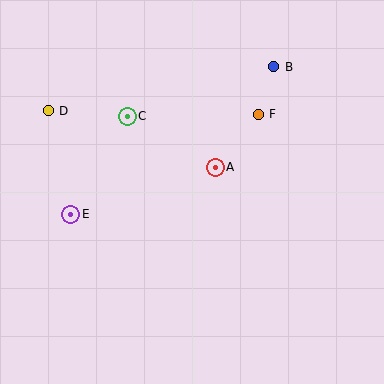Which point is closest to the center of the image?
Point A at (215, 167) is closest to the center.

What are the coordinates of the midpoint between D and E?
The midpoint between D and E is at (60, 162).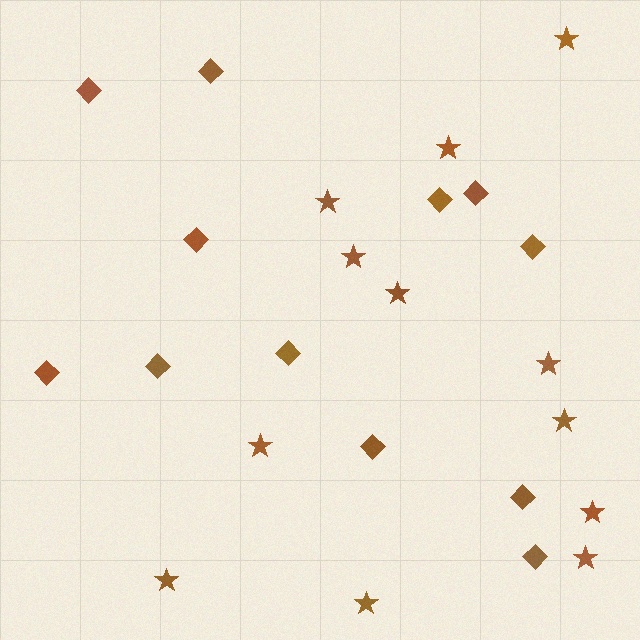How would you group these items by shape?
There are 2 groups: one group of diamonds (12) and one group of stars (12).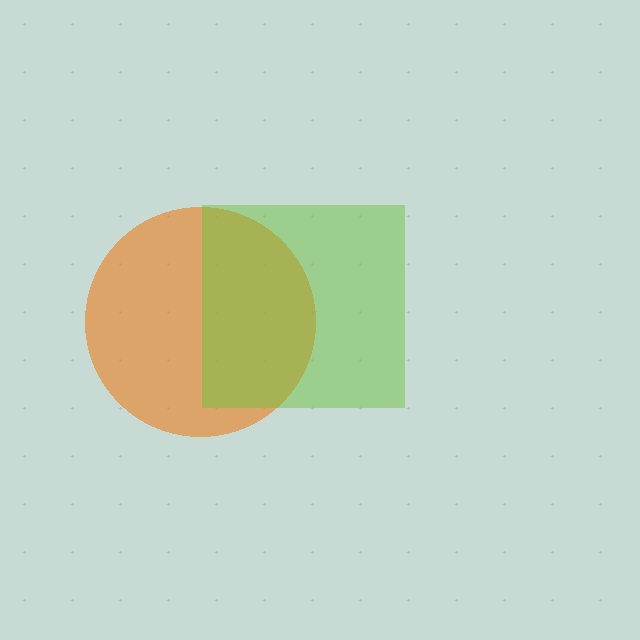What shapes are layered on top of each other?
The layered shapes are: an orange circle, a lime square.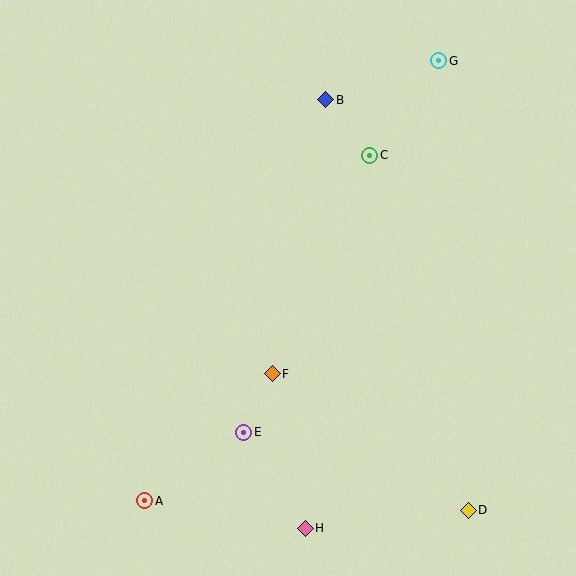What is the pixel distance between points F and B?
The distance between F and B is 279 pixels.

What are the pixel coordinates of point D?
Point D is at (468, 510).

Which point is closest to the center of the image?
Point F at (272, 374) is closest to the center.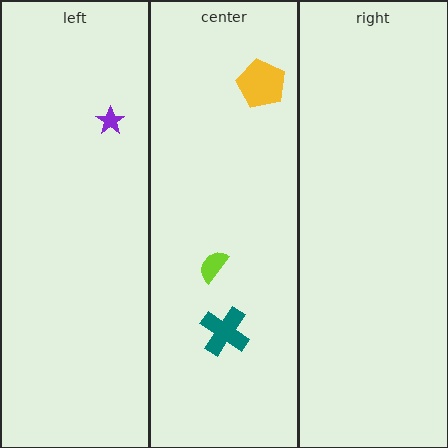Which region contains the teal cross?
The center region.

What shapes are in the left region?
The purple star.